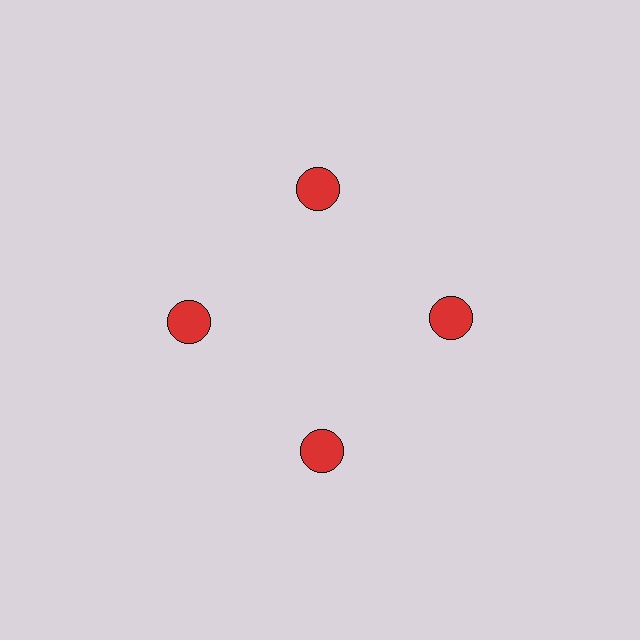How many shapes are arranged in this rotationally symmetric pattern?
There are 4 shapes, arranged in 4 groups of 1.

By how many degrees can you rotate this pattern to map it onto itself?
The pattern maps onto itself every 90 degrees of rotation.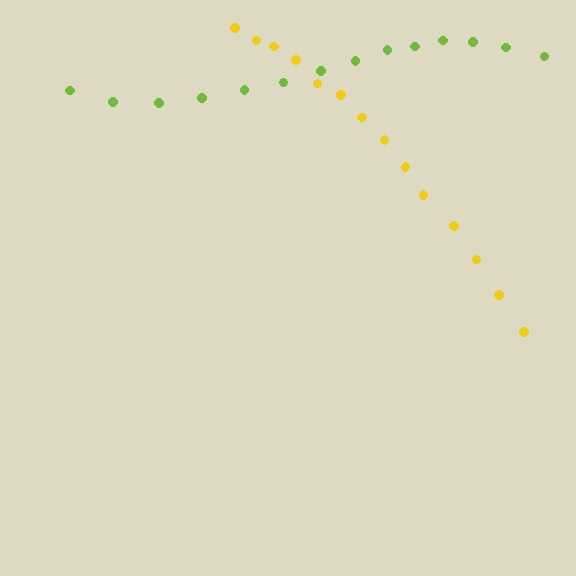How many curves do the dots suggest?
There are 2 distinct paths.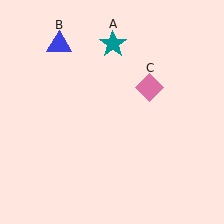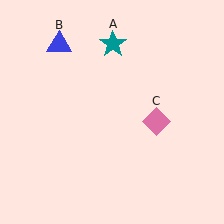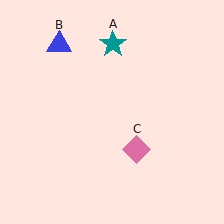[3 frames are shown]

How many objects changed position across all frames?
1 object changed position: pink diamond (object C).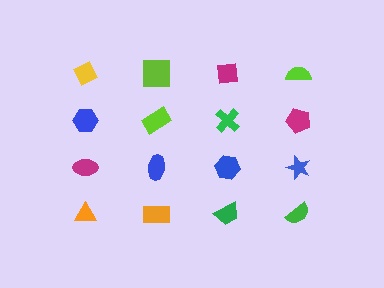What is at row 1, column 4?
A lime semicircle.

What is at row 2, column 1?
A blue hexagon.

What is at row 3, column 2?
A blue ellipse.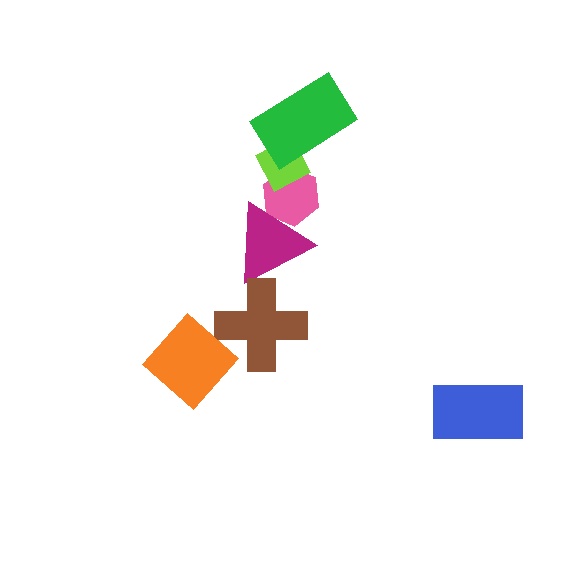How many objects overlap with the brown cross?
1 object overlaps with the brown cross.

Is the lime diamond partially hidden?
Yes, it is partially covered by another shape.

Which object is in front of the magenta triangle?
The brown cross is in front of the magenta triangle.